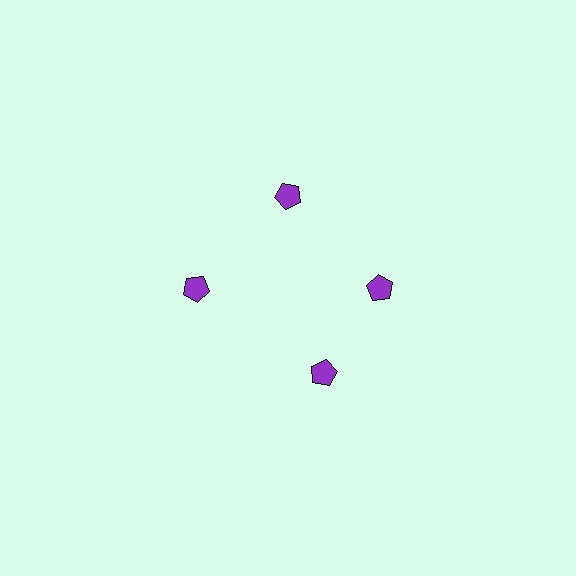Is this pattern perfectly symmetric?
No. The 4 purple pentagons are arranged in a ring, but one element near the 6 o'clock position is rotated out of alignment along the ring, breaking the 4-fold rotational symmetry.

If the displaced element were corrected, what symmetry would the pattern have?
It would have 4-fold rotational symmetry — the pattern would map onto itself every 90 degrees.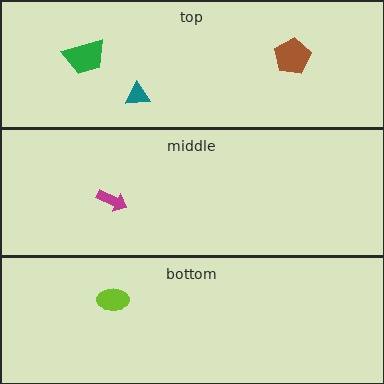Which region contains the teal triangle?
The top region.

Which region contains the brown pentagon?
The top region.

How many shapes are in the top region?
3.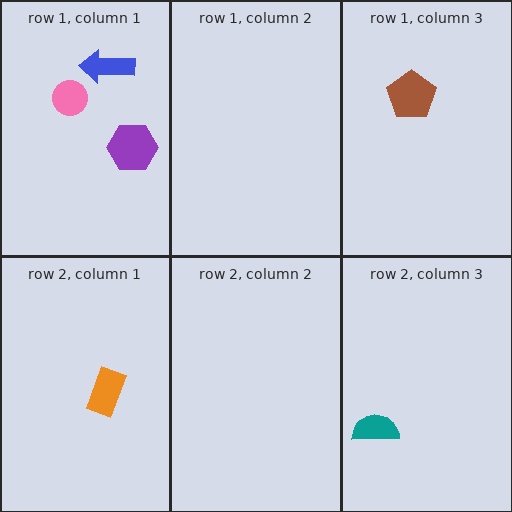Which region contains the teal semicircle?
The row 2, column 3 region.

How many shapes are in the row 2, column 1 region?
1.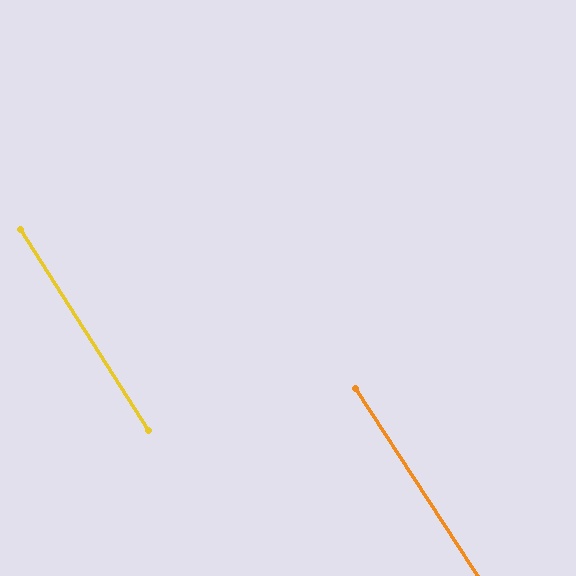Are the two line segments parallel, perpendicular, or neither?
Parallel — their directions differ by only 0.6°.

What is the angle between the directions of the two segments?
Approximately 1 degree.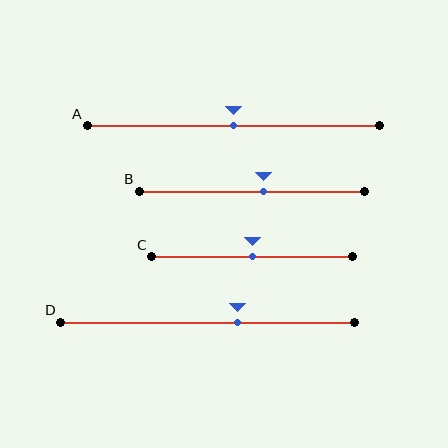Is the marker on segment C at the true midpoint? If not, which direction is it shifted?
Yes, the marker on segment C is at the true midpoint.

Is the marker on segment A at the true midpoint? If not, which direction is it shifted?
Yes, the marker on segment A is at the true midpoint.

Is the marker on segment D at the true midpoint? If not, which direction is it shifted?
No, the marker on segment D is shifted to the right by about 10% of the segment length.